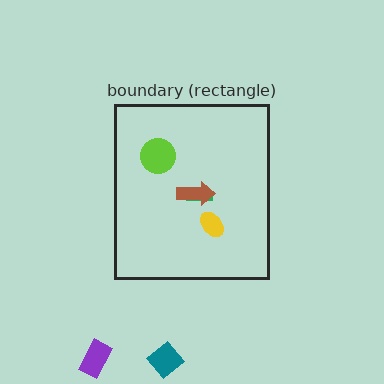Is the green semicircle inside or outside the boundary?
Inside.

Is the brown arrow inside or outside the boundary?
Inside.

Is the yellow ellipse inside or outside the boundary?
Inside.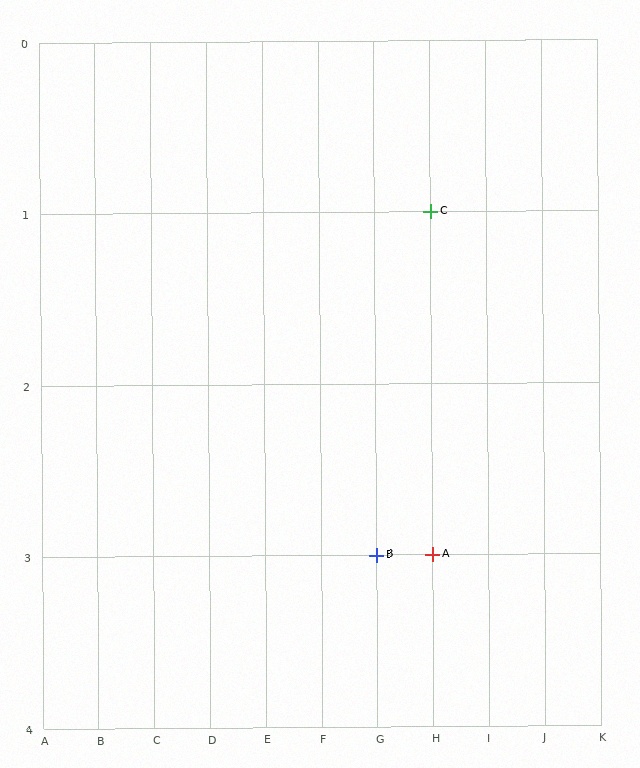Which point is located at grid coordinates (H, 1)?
Point C is at (H, 1).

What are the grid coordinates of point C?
Point C is at grid coordinates (H, 1).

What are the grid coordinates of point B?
Point B is at grid coordinates (G, 3).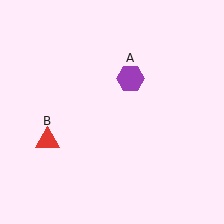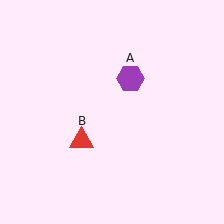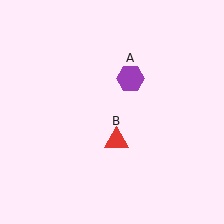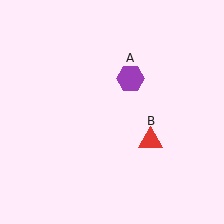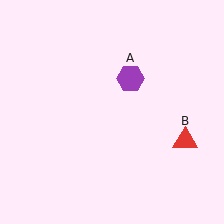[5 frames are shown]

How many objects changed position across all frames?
1 object changed position: red triangle (object B).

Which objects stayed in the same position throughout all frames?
Purple hexagon (object A) remained stationary.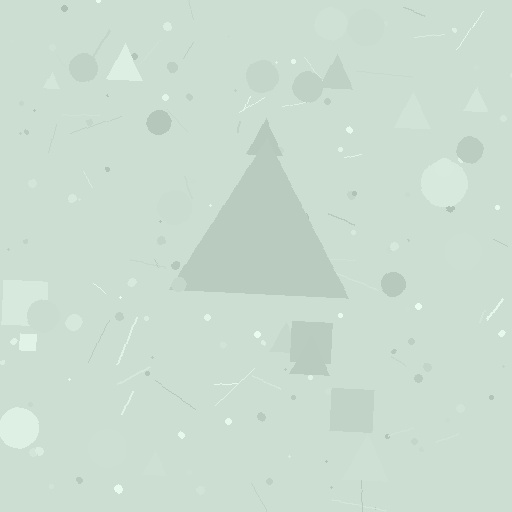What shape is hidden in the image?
A triangle is hidden in the image.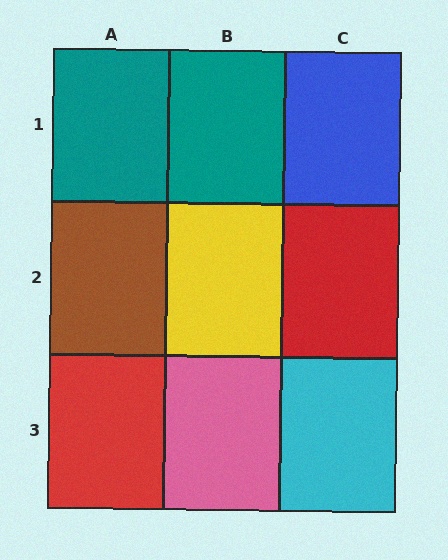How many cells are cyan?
1 cell is cyan.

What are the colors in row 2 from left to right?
Brown, yellow, red.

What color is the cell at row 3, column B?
Pink.